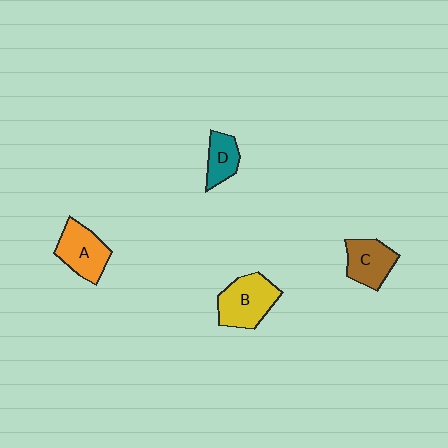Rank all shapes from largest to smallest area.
From largest to smallest: B (yellow), A (orange), C (brown), D (teal).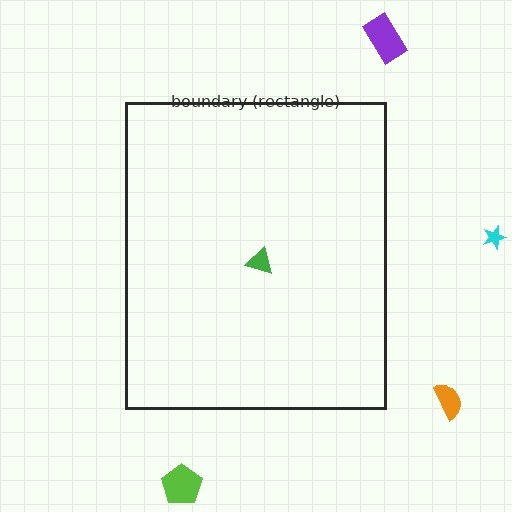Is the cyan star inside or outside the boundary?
Outside.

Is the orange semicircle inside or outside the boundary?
Outside.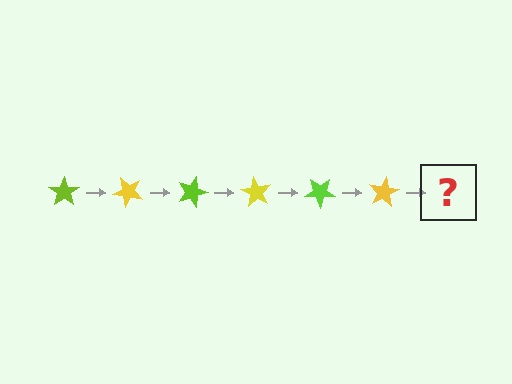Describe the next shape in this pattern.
It should be a lime star, rotated 270 degrees from the start.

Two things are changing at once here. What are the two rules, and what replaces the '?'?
The two rules are that it rotates 45 degrees each step and the color cycles through lime and yellow. The '?' should be a lime star, rotated 270 degrees from the start.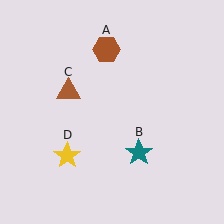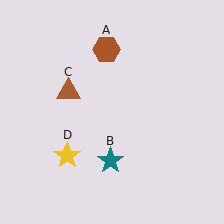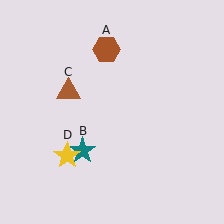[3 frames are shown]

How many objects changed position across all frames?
1 object changed position: teal star (object B).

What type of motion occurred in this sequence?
The teal star (object B) rotated clockwise around the center of the scene.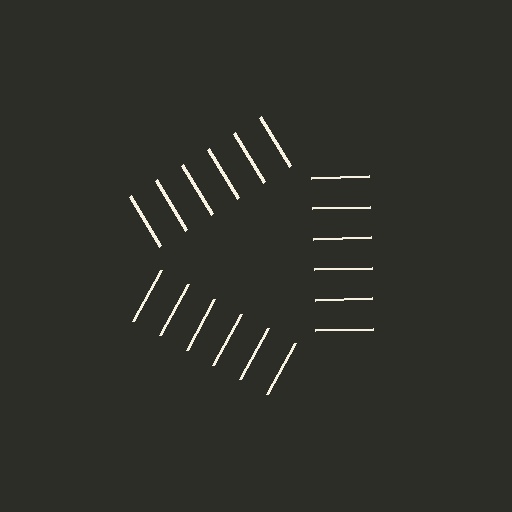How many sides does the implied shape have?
3 sides — the line-ends trace a triangle.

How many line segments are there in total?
18 — 6 along each of the 3 edges.